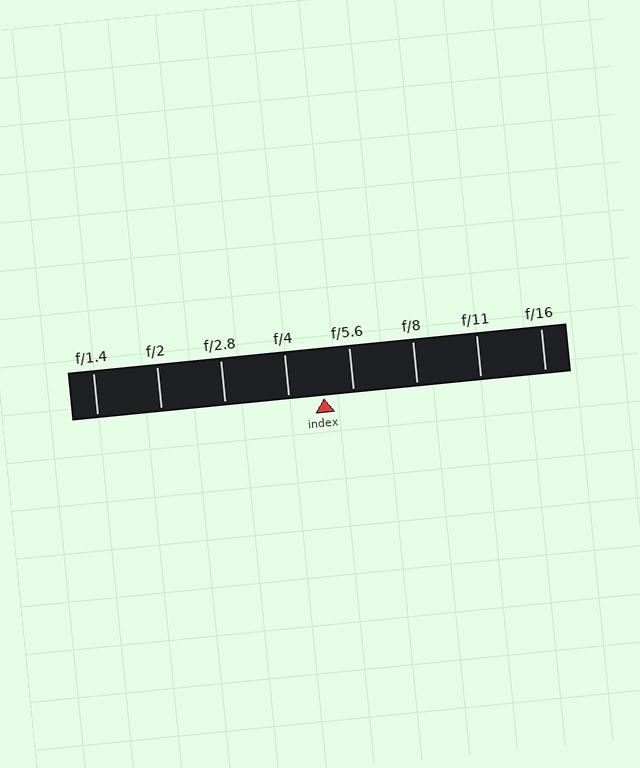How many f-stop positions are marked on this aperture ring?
There are 8 f-stop positions marked.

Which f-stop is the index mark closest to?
The index mark is closest to f/5.6.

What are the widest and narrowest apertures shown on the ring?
The widest aperture shown is f/1.4 and the narrowest is f/16.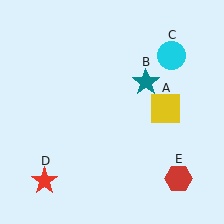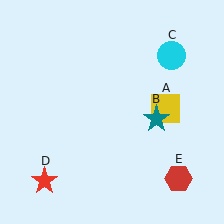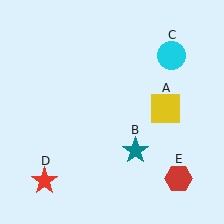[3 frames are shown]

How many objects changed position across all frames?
1 object changed position: teal star (object B).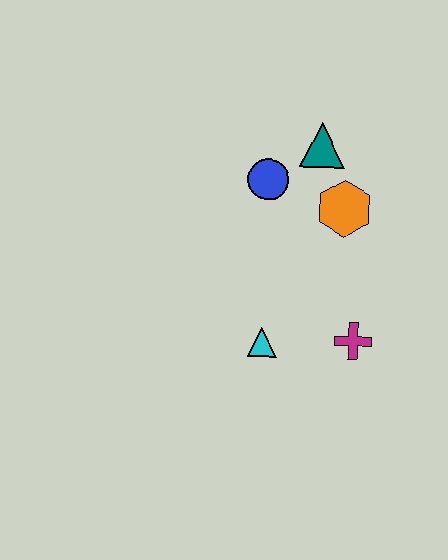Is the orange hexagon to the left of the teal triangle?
No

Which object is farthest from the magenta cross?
The teal triangle is farthest from the magenta cross.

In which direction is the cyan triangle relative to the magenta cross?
The cyan triangle is to the left of the magenta cross.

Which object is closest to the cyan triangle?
The magenta cross is closest to the cyan triangle.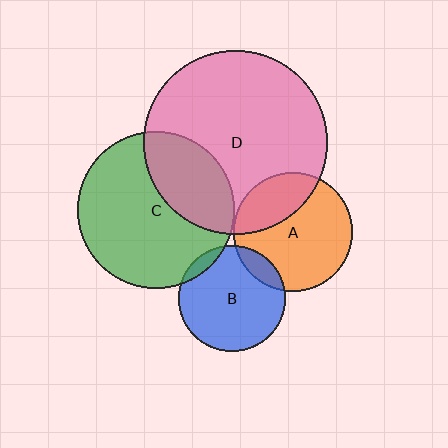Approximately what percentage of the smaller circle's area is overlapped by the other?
Approximately 5%.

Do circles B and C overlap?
Yes.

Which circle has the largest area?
Circle D (pink).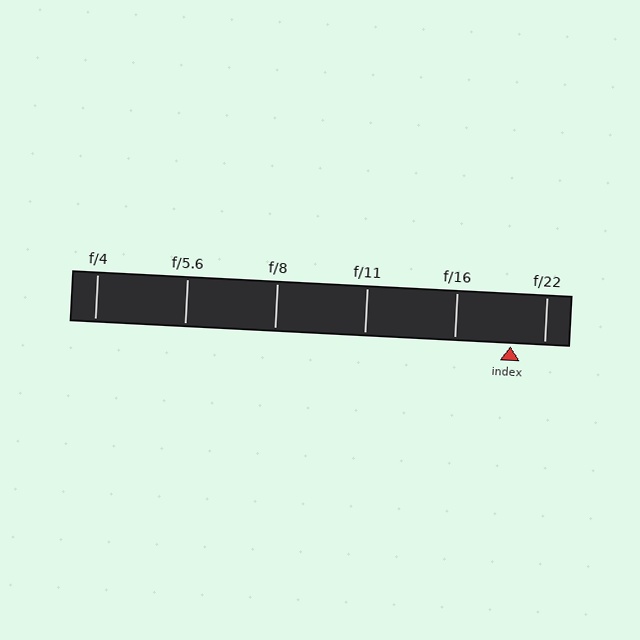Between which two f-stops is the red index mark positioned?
The index mark is between f/16 and f/22.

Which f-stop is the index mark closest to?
The index mark is closest to f/22.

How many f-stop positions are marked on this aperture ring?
There are 6 f-stop positions marked.